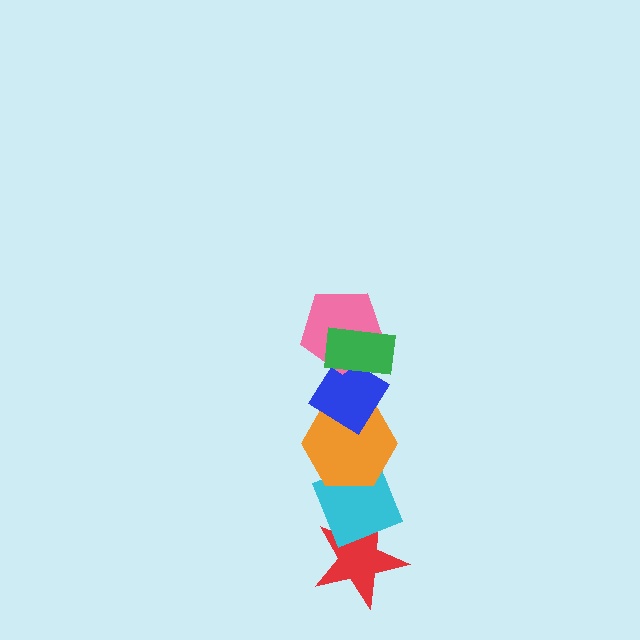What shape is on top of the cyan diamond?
The orange hexagon is on top of the cyan diamond.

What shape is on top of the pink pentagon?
The green rectangle is on top of the pink pentagon.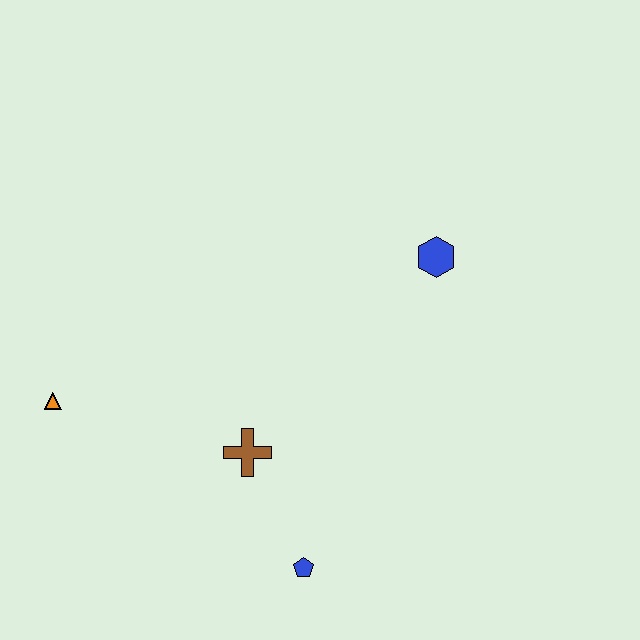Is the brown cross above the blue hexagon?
No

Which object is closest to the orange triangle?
The brown cross is closest to the orange triangle.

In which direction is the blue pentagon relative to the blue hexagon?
The blue pentagon is below the blue hexagon.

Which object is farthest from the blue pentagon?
The blue hexagon is farthest from the blue pentagon.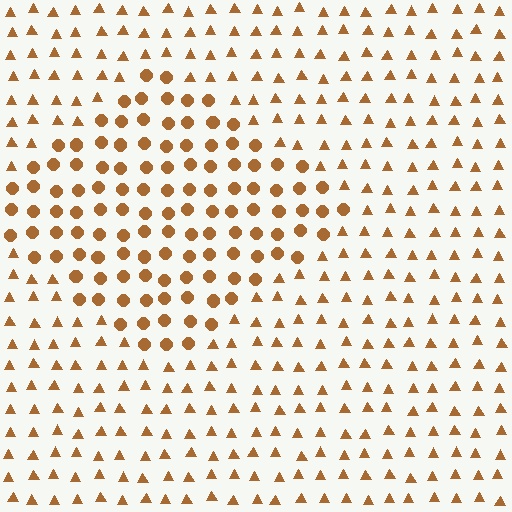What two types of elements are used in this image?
The image uses circles inside the diamond region and triangles outside it.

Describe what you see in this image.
The image is filled with small brown elements arranged in a uniform grid. A diamond-shaped region contains circles, while the surrounding area contains triangles. The boundary is defined purely by the change in element shape.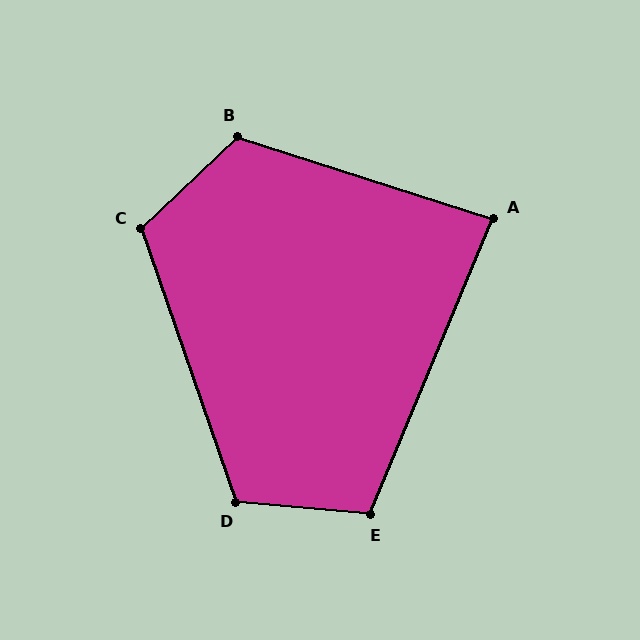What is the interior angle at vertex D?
Approximately 114 degrees (obtuse).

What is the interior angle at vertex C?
Approximately 115 degrees (obtuse).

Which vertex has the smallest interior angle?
A, at approximately 85 degrees.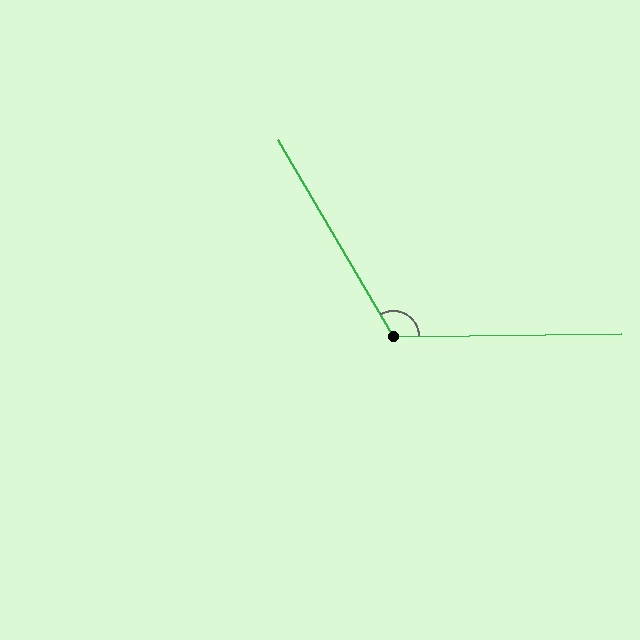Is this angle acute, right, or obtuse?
It is obtuse.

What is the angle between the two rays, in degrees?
Approximately 120 degrees.